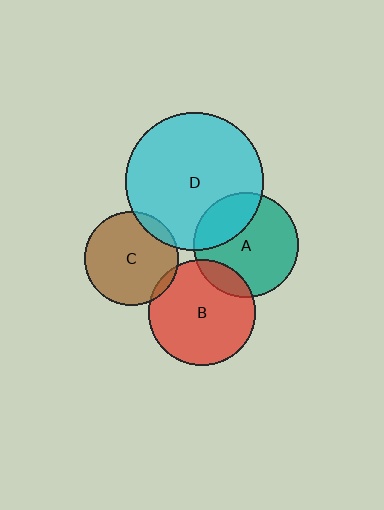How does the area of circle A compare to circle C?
Approximately 1.2 times.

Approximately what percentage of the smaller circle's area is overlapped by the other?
Approximately 5%.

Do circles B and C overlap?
Yes.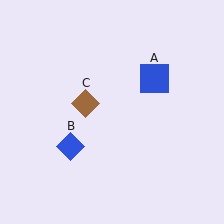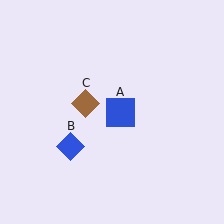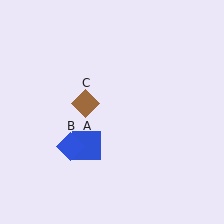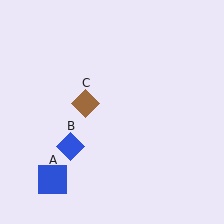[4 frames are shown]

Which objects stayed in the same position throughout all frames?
Blue diamond (object B) and brown diamond (object C) remained stationary.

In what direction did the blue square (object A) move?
The blue square (object A) moved down and to the left.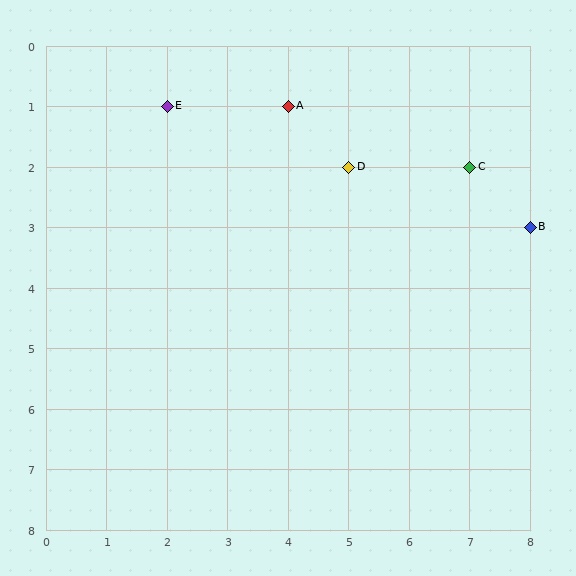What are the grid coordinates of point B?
Point B is at grid coordinates (8, 3).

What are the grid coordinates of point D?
Point D is at grid coordinates (5, 2).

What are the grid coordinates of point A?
Point A is at grid coordinates (4, 1).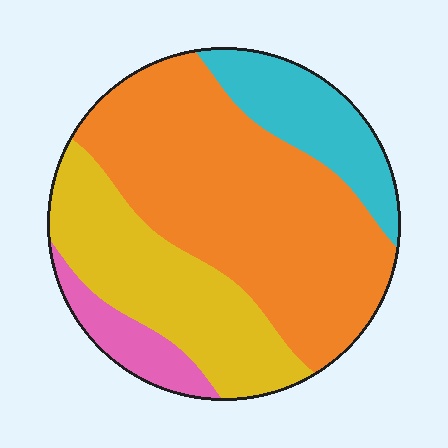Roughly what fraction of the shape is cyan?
Cyan covers about 15% of the shape.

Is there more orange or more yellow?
Orange.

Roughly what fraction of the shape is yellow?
Yellow takes up between a quarter and a half of the shape.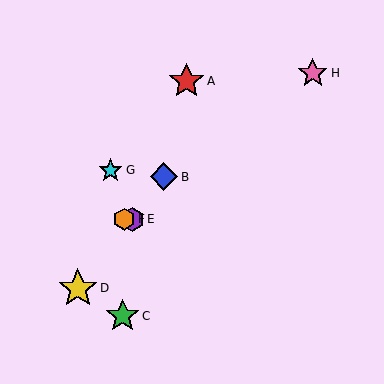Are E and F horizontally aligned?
Yes, both are at y≈219.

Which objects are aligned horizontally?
Objects E, F are aligned horizontally.